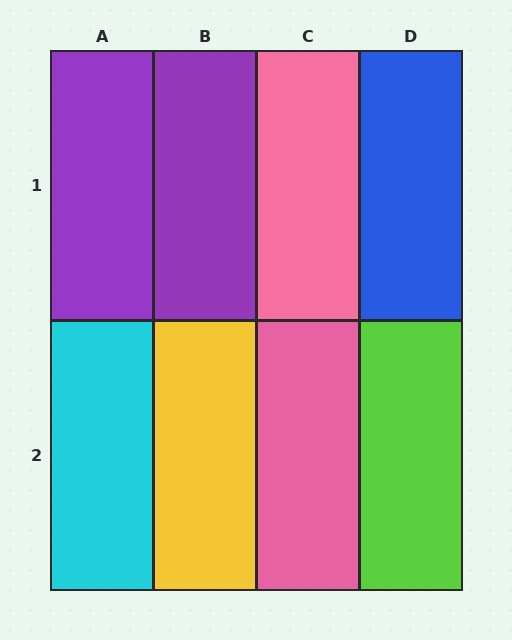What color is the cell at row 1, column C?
Pink.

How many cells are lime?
1 cell is lime.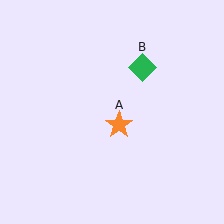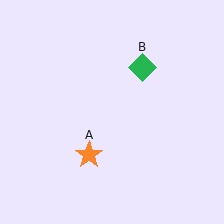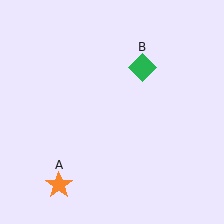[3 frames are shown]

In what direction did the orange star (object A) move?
The orange star (object A) moved down and to the left.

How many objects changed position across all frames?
1 object changed position: orange star (object A).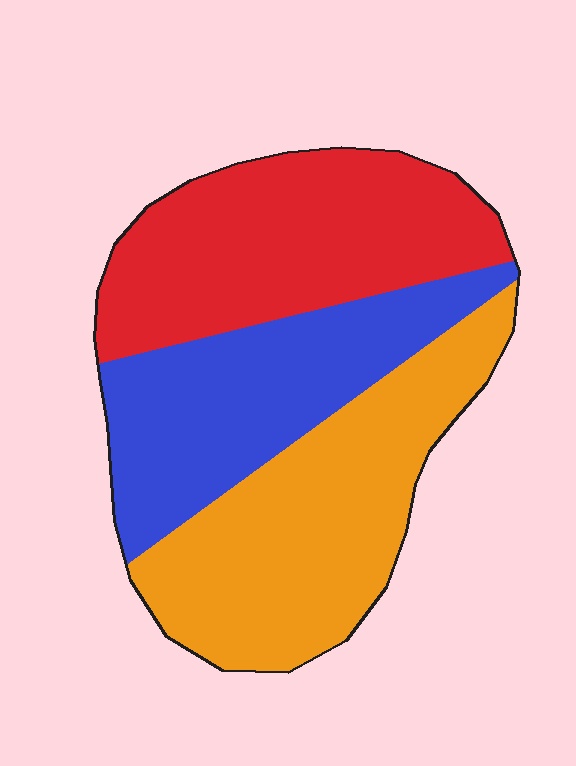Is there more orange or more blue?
Orange.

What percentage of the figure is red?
Red takes up between a third and a half of the figure.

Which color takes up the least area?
Blue, at roughly 30%.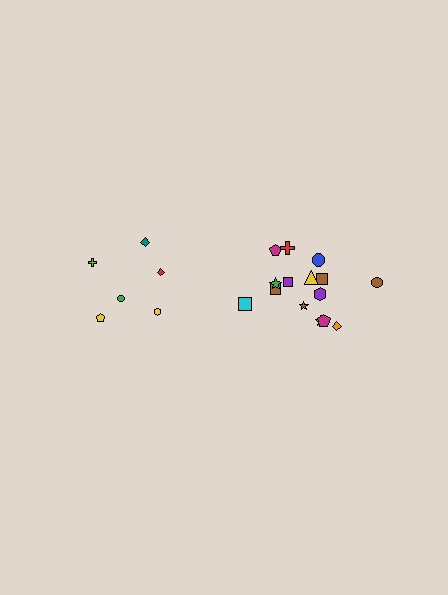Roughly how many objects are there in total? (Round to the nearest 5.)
Roughly 20 objects in total.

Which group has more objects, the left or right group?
The right group.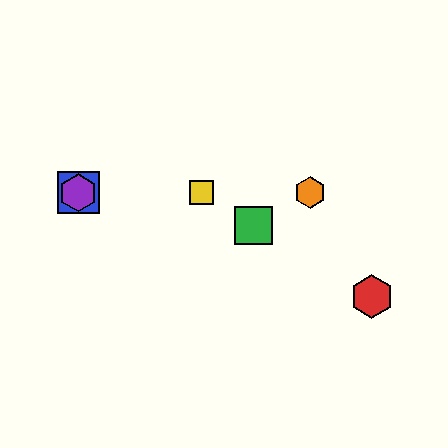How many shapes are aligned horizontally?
4 shapes (the blue square, the yellow square, the purple hexagon, the orange hexagon) are aligned horizontally.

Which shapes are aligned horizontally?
The blue square, the yellow square, the purple hexagon, the orange hexagon are aligned horizontally.